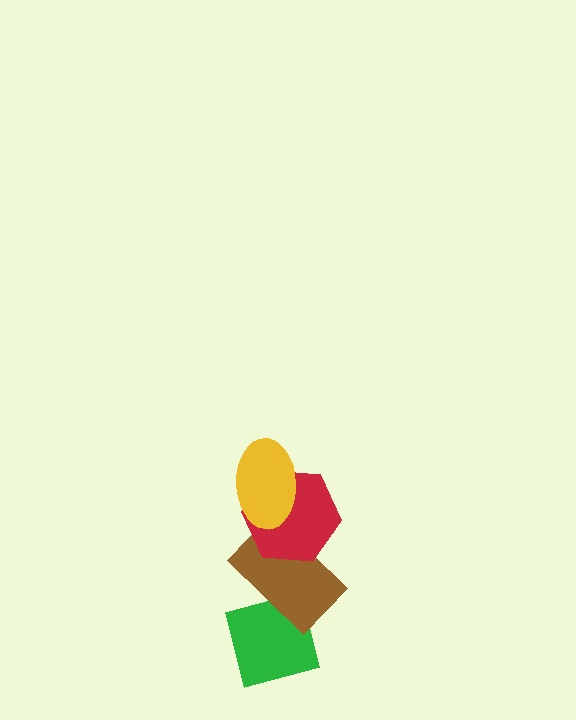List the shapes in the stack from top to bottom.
From top to bottom: the yellow ellipse, the red hexagon, the brown rectangle, the green square.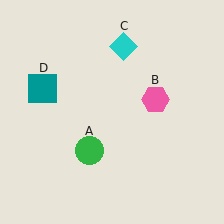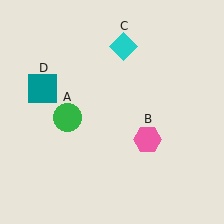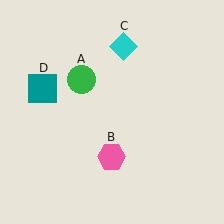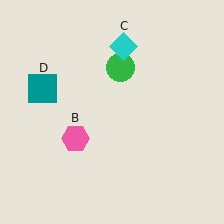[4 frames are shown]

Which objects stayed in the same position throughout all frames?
Cyan diamond (object C) and teal square (object D) remained stationary.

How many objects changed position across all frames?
2 objects changed position: green circle (object A), pink hexagon (object B).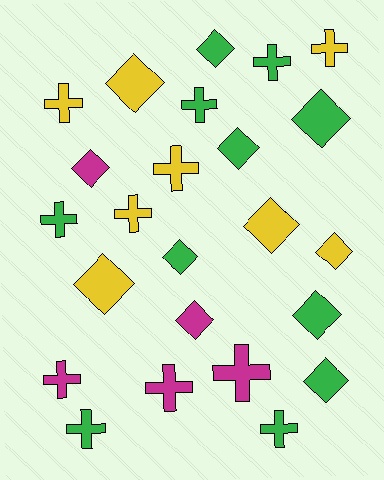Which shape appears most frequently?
Cross, with 12 objects.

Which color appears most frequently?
Green, with 11 objects.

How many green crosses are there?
There are 5 green crosses.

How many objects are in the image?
There are 24 objects.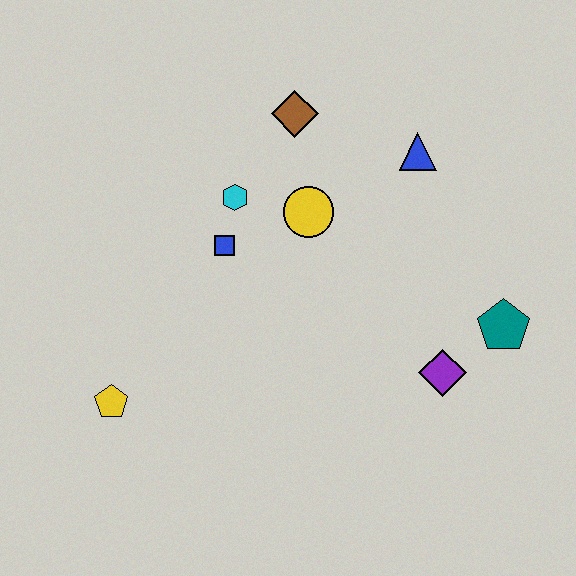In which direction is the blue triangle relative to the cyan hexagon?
The blue triangle is to the right of the cyan hexagon.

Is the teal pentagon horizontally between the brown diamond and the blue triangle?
No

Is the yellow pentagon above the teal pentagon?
No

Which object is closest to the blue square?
The cyan hexagon is closest to the blue square.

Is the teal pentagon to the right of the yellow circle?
Yes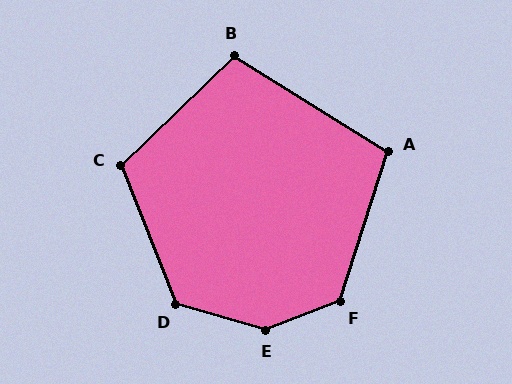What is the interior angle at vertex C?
Approximately 112 degrees (obtuse).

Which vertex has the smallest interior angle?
B, at approximately 104 degrees.